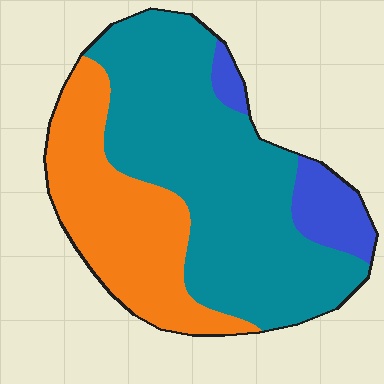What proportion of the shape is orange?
Orange takes up between a sixth and a third of the shape.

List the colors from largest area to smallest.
From largest to smallest: teal, orange, blue.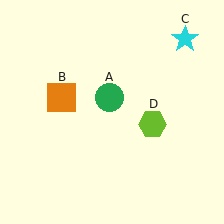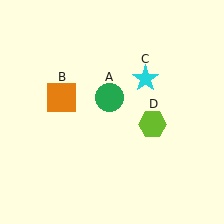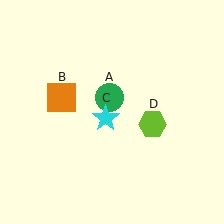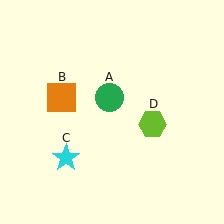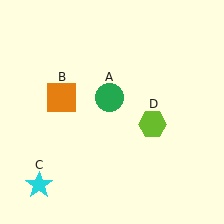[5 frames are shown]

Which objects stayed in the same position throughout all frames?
Green circle (object A) and orange square (object B) and lime hexagon (object D) remained stationary.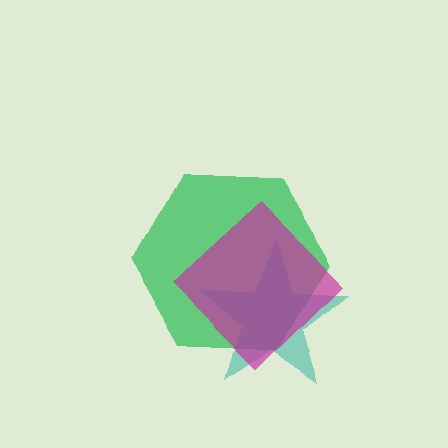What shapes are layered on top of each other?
The layered shapes are: a green hexagon, a teal star, a magenta diamond.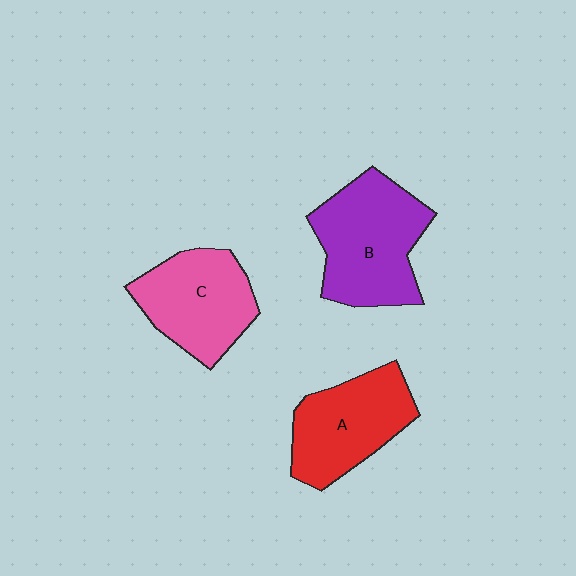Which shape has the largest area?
Shape B (purple).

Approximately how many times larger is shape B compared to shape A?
Approximately 1.2 times.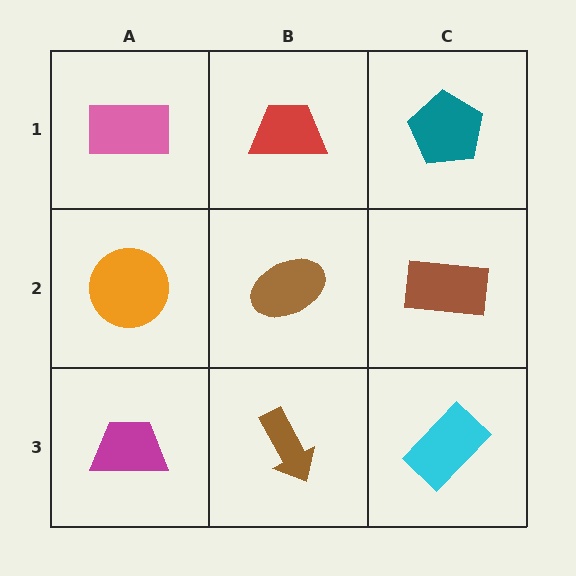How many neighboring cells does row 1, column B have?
3.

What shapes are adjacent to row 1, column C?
A brown rectangle (row 2, column C), a red trapezoid (row 1, column B).